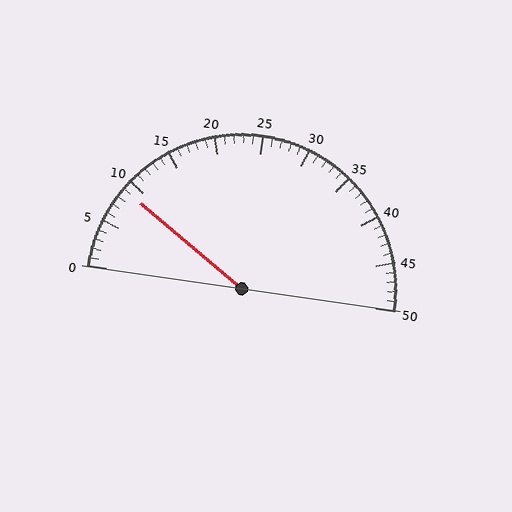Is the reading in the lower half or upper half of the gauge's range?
The reading is in the lower half of the range (0 to 50).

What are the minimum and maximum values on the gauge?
The gauge ranges from 0 to 50.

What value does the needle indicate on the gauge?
The needle indicates approximately 9.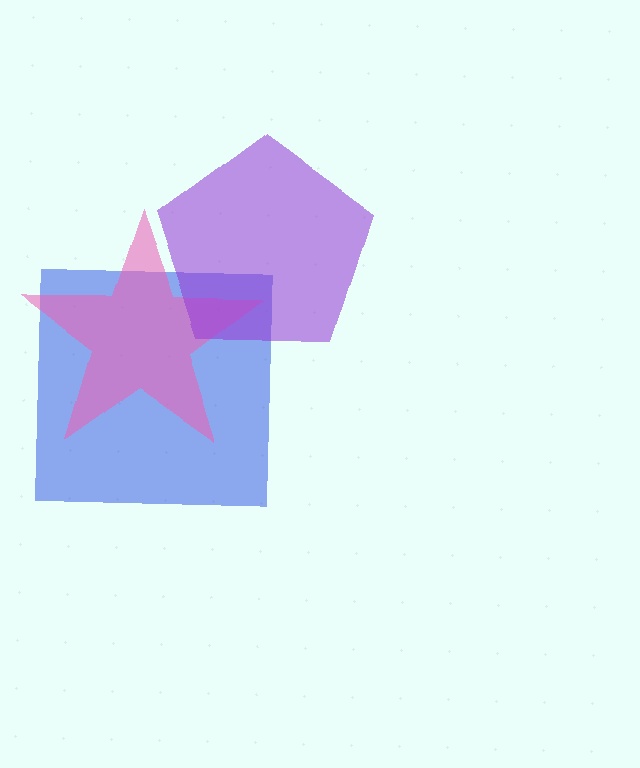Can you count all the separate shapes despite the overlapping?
Yes, there are 3 separate shapes.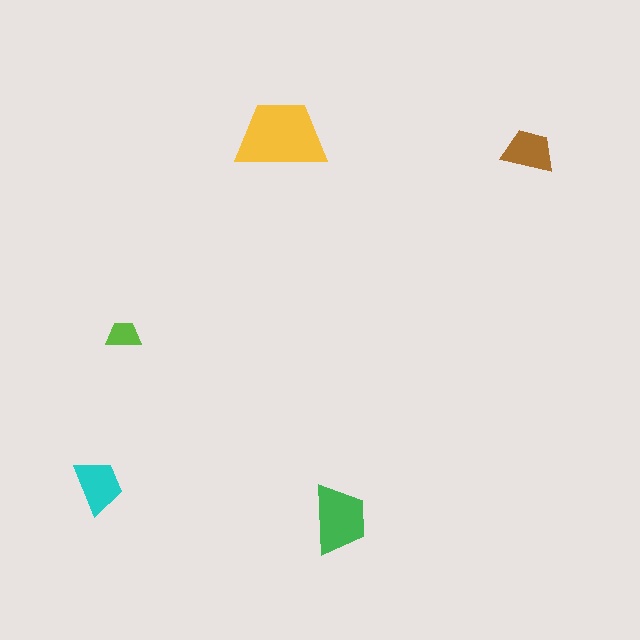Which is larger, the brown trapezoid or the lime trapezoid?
The brown one.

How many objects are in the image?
There are 5 objects in the image.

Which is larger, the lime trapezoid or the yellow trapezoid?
The yellow one.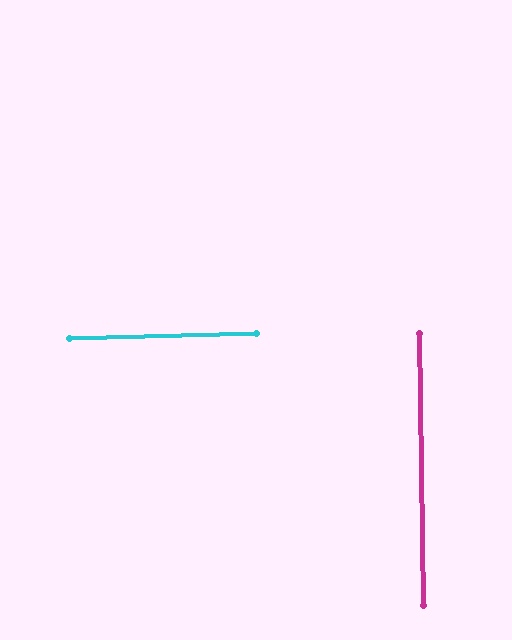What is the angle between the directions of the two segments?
Approximately 89 degrees.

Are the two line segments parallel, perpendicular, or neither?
Perpendicular — they meet at approximately 89°.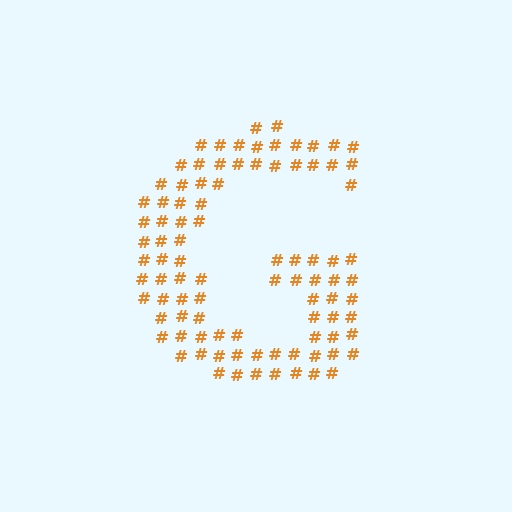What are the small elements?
The small elements are hash symbols.